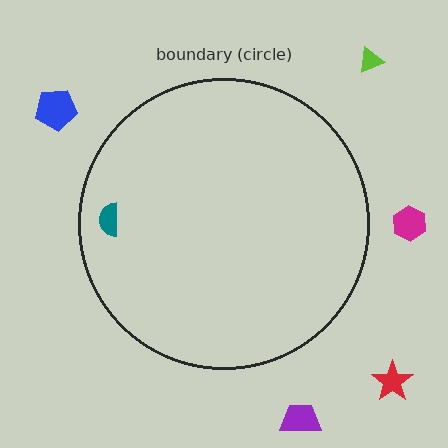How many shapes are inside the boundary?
1 inside, 5 outside.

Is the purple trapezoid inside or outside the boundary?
Outside.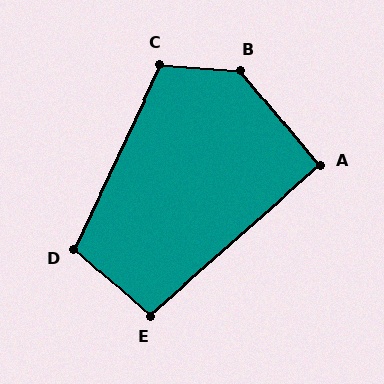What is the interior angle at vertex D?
Approximately 106 degrees (obtuse).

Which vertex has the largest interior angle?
B, at approximately 134 degrees.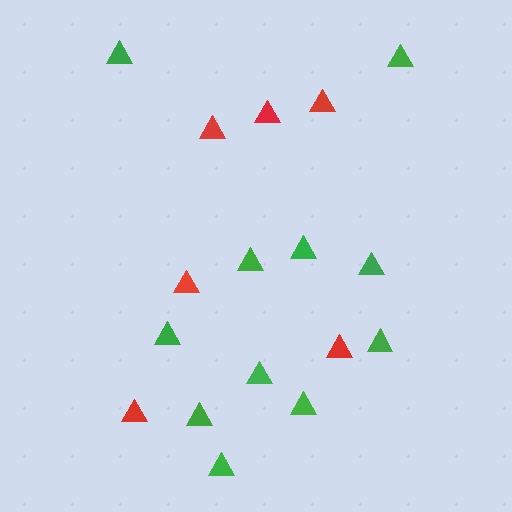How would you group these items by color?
There are 2 groups: one group of green triangles (11) and one group of red triangles (6).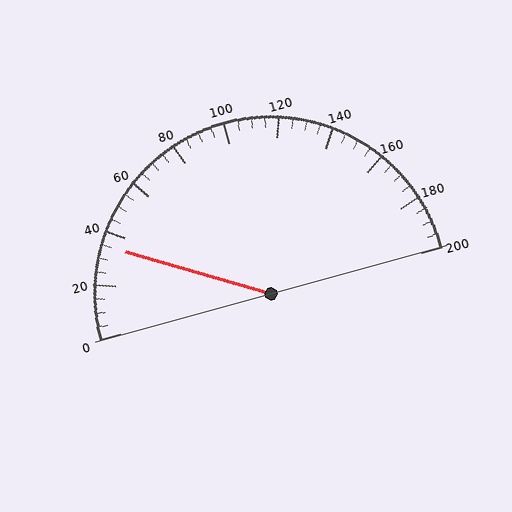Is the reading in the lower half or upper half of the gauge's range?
The reading is in the lower half of the range (0 to 200).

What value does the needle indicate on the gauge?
The needle indicates approximately 35.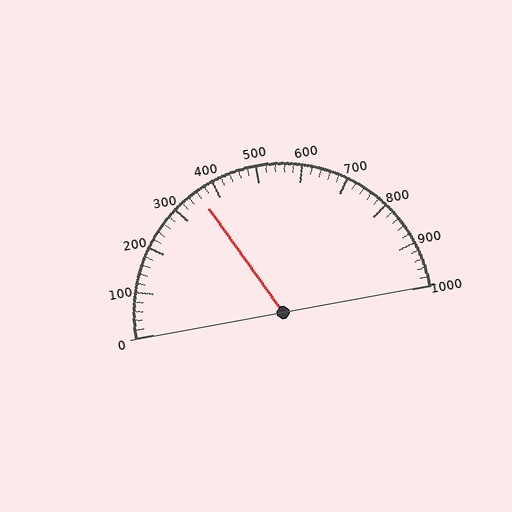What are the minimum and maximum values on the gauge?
The gauge ranges from 0 to 1000.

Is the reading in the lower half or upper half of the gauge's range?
The reading is in the lower half of the range (0 to 1000).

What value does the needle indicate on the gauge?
The needle indicates approximately 360.